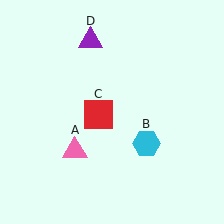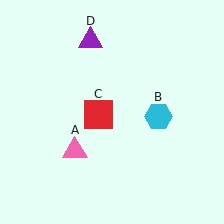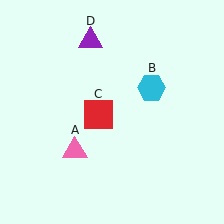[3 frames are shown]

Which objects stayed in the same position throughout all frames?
Pink triangle (object A) and red square (object C) and purple triangle (object D) remained stationary.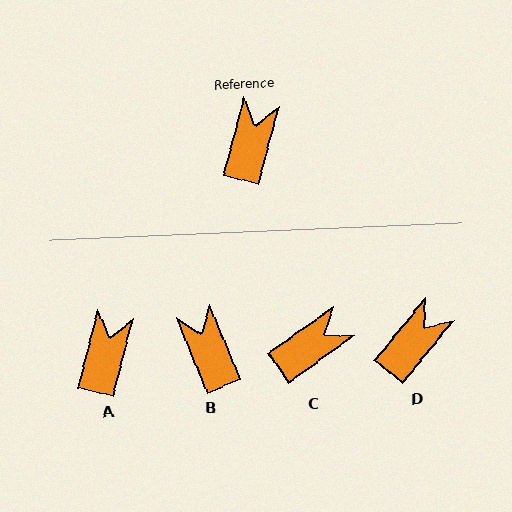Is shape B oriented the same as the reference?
No, it is off by about 37 degrees.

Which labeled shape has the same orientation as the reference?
A.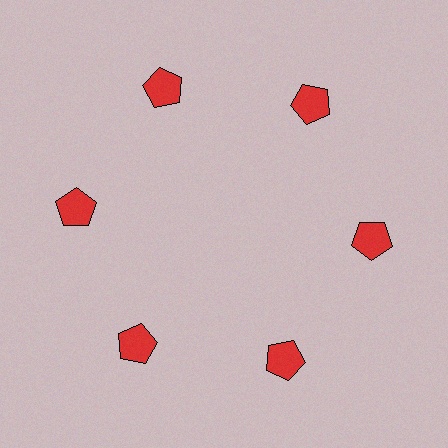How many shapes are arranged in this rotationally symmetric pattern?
There are 6 shapes, arranged in 6 groups of 1.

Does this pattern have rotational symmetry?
Yes, this pattern has 6-fold rotational symmetry. It looks the same after rotating 60 degrees around the center.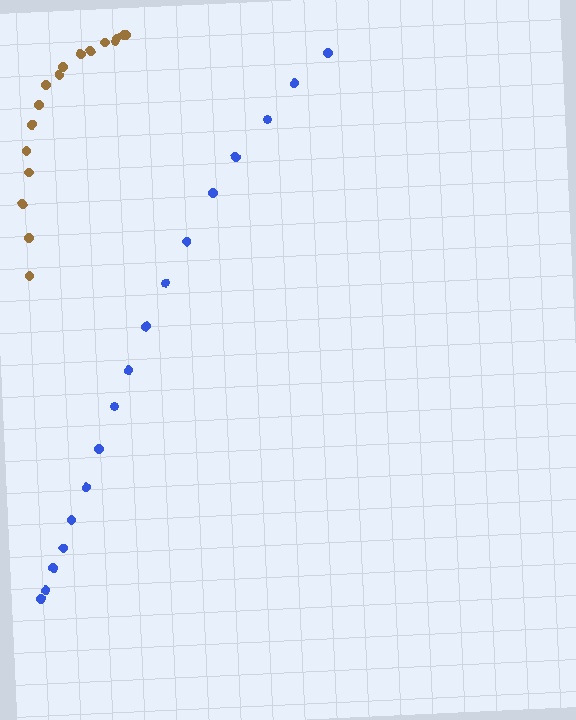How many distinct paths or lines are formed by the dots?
There are 2 distinct paths.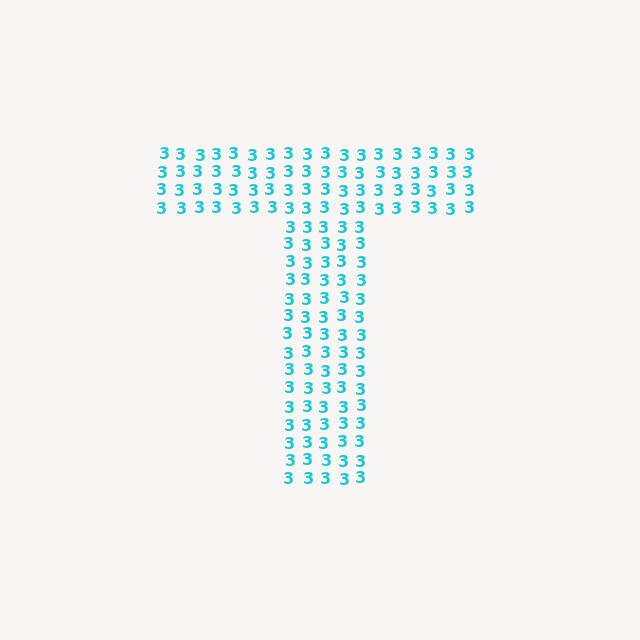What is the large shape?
The large shape is the letter T.